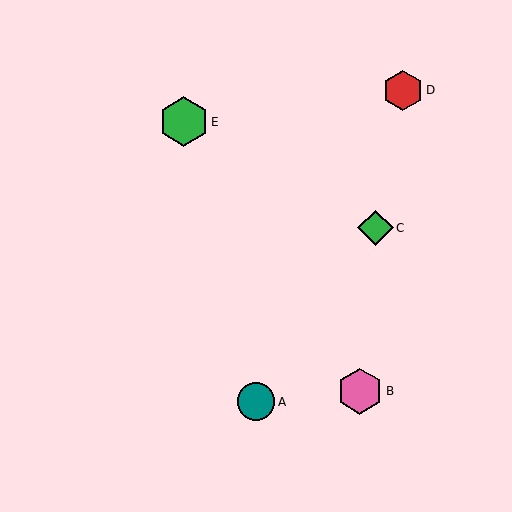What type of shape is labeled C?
Shape C is a green diamond.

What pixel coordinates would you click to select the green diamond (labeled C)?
Click at (376, 228) to select the green diamond C.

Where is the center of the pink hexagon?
The center of the pink hexagon is at (360, 391).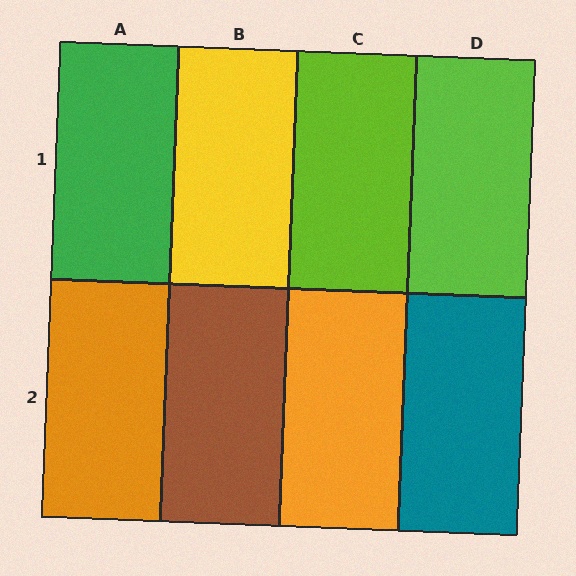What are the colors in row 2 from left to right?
Orange, brown, orange, teal.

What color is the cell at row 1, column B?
Yellow.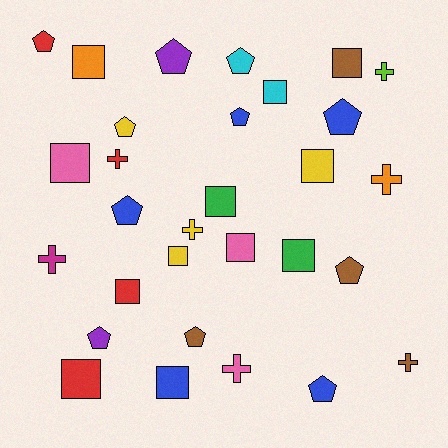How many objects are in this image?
There are 30 objects.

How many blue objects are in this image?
There are 5 blue objects.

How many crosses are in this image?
There are 7 crosses.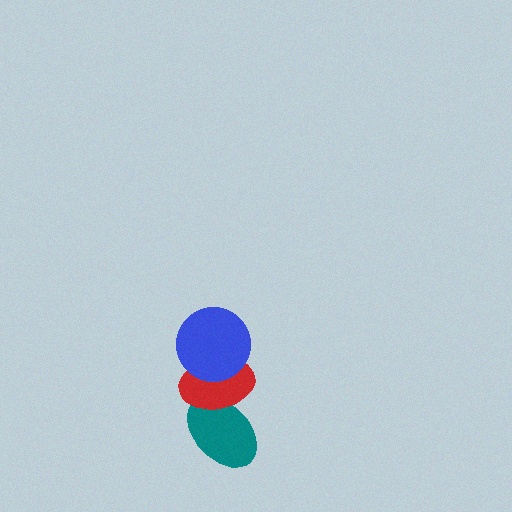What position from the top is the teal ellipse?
The teal ellipse is 3rd from the top.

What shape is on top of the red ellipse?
The blue circle is on top of the red ellipse.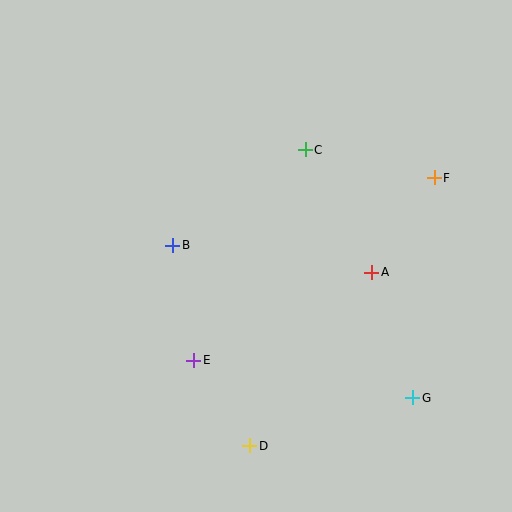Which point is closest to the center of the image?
Point B at (173, 245) is closest to the center.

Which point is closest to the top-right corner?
Point F is closest to the top-right corner.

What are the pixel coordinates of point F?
Point F is at (434, 178).